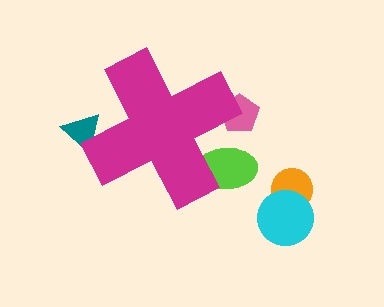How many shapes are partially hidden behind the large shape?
3 shapes are partially hidden.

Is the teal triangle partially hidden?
Yes, the teal triangle is partially hidden behind the magenta cross.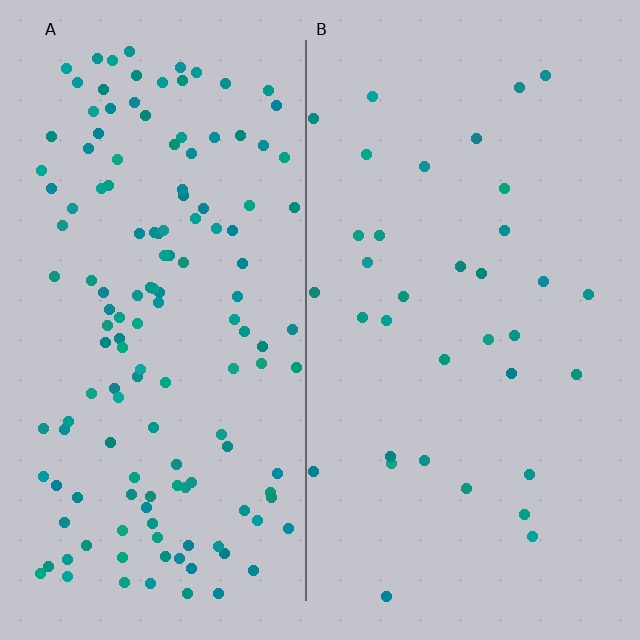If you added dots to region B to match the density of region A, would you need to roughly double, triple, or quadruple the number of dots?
Approximately quadruple.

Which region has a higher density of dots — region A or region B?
A (the left).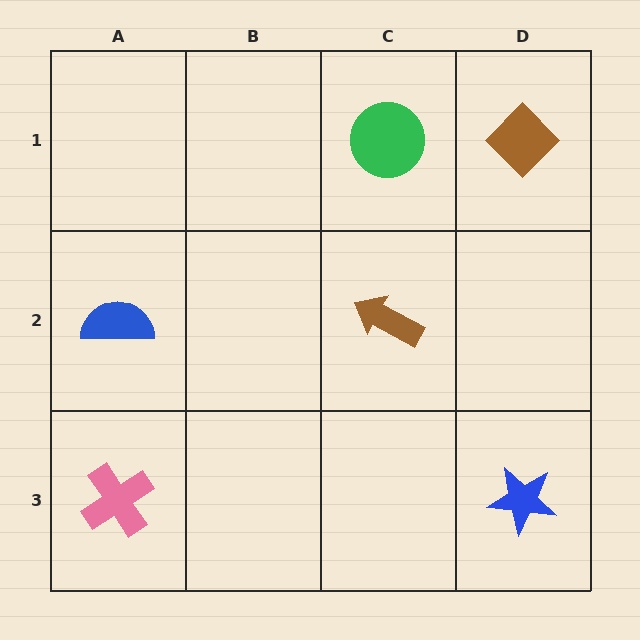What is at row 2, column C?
A brown arrow.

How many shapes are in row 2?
2 shapes.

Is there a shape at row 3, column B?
No, that cell is empty.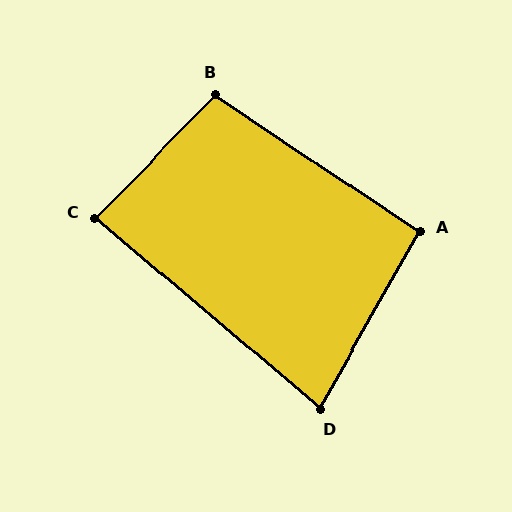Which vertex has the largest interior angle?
B, at approximately 101 degrees.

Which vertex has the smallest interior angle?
D, at approximately 79 degrees.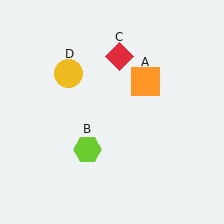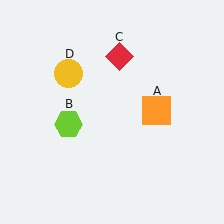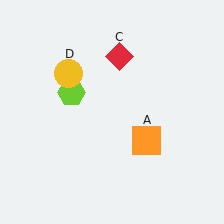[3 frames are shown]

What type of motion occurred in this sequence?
The orange square (object A), lime hexagon (object B) rotated clockwise around the center of the scene.